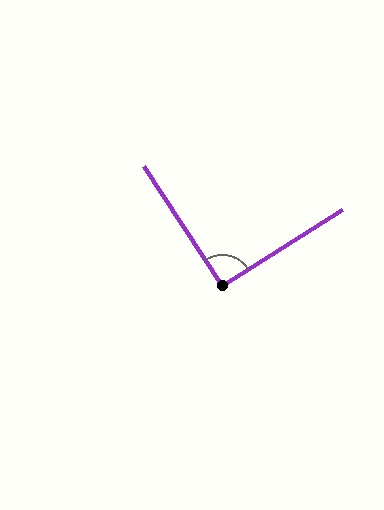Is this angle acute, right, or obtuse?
It is approximately a right angle.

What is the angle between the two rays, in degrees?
Approximately 91 degrees.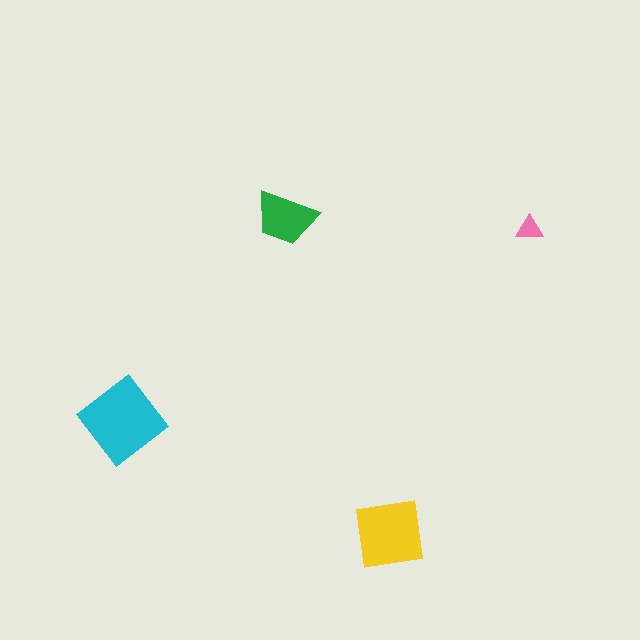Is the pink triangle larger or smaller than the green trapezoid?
Smaller.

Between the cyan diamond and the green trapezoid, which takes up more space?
The cyan diamond.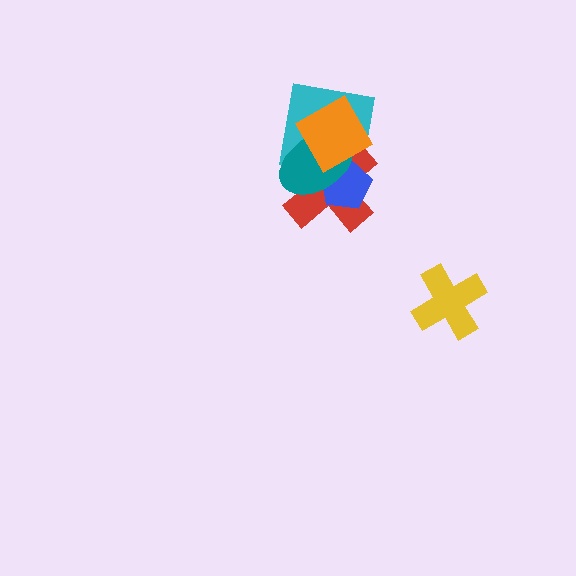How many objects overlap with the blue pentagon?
4 objects overlap with the blue pentagon.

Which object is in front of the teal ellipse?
The orange diamond is in front of the teal ellipse.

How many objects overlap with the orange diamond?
4 objects overlap with the orange diamond.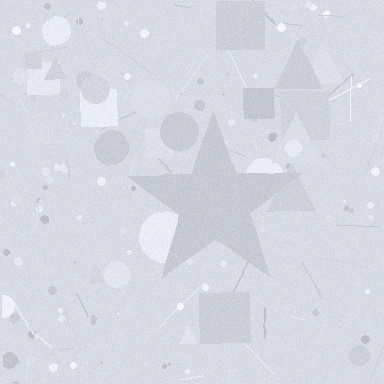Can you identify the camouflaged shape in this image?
The camouflaged shape is a star.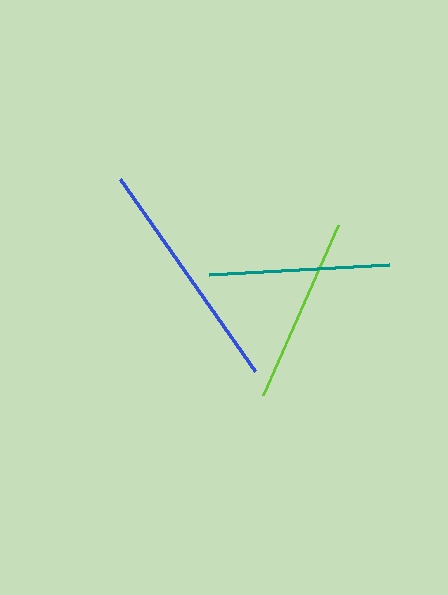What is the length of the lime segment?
The lime segment is approximately 185 pixels long.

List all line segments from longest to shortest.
From longest to shortest: blue, lime, teal.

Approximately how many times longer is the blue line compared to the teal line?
The blue line is approximately 1.3 times the length of the teal line.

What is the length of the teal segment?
The teal segment is approximately 181 pixels long.